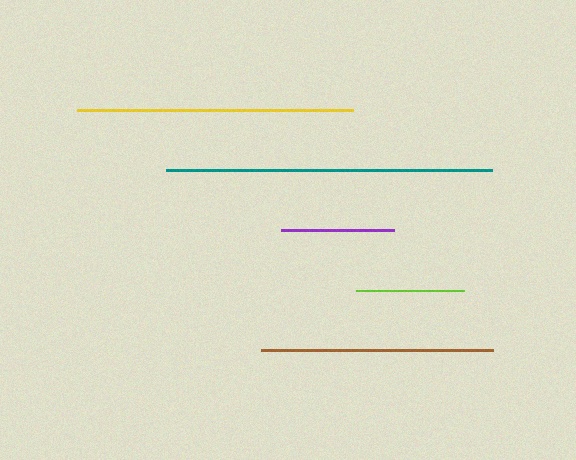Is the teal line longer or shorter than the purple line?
The teal line is longer than the purple line.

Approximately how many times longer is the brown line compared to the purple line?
The brown line is approximately 2.1 times the length of the purple line.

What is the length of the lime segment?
The lime segment is approximately 108 pixels long.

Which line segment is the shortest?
The lime line is the shortest at approximately 108 pixels.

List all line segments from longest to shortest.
From longest to shortest: teal, yellow, brown, purple, lime.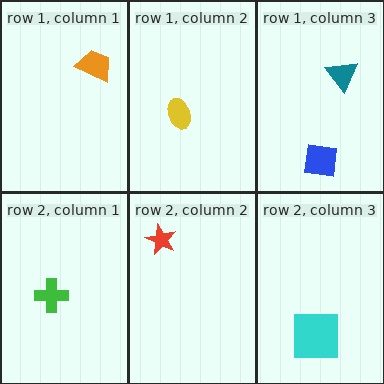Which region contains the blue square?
The row 1, column 3 region.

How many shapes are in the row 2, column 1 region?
1.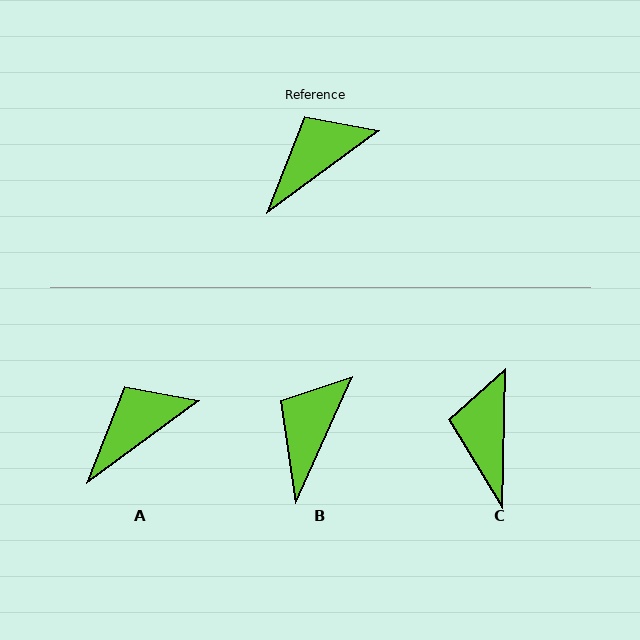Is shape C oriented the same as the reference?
No, it is off by about 53 degrees.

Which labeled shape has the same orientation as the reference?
A.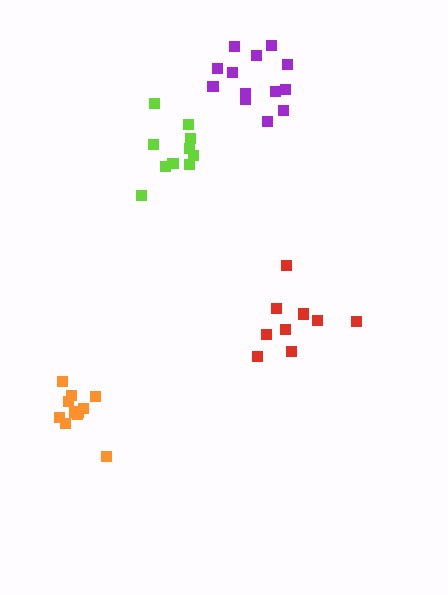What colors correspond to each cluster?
The clusters are colored: red, lime, orange, purple.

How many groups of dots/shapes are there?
There are 4 groups.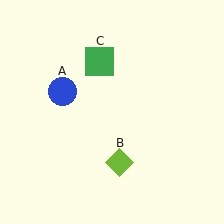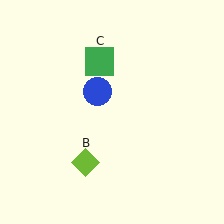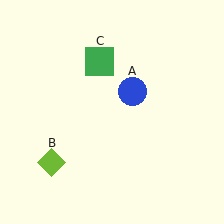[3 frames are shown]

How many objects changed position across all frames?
2 objects changed position: blue circle (object A), lime diamond (object B).